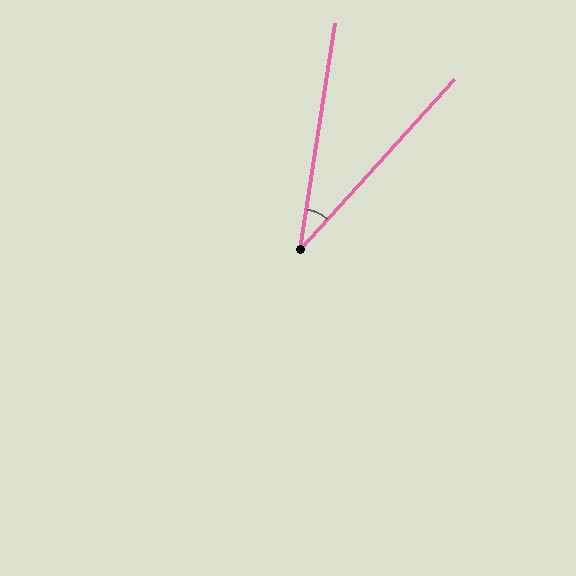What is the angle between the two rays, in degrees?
Approximately 33 degrees.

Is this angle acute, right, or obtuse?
It is acute.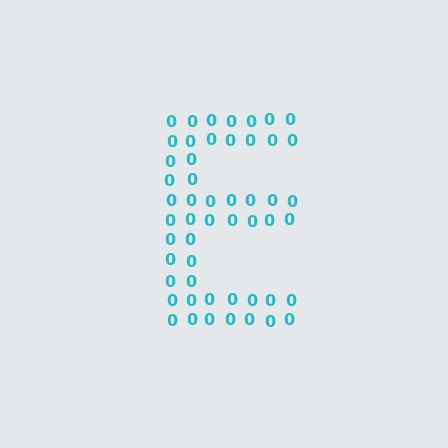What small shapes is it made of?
It is made of small digit 0's.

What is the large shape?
The large shape is the letter E.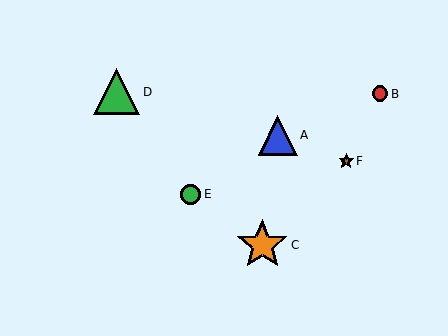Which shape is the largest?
The orange star (labeled C) is the largest.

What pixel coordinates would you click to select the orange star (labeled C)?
Click at (262, 245) to select the orange star C.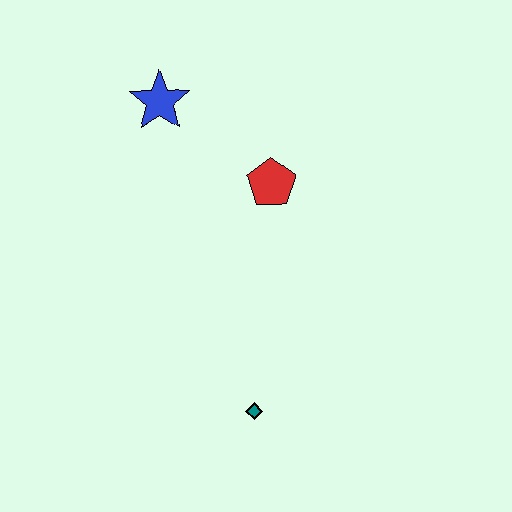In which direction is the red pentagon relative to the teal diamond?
The red pentagon is above the teal diamond.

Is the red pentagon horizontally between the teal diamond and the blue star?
No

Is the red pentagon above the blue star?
No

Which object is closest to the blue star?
The red pentagon is closest to the blue star.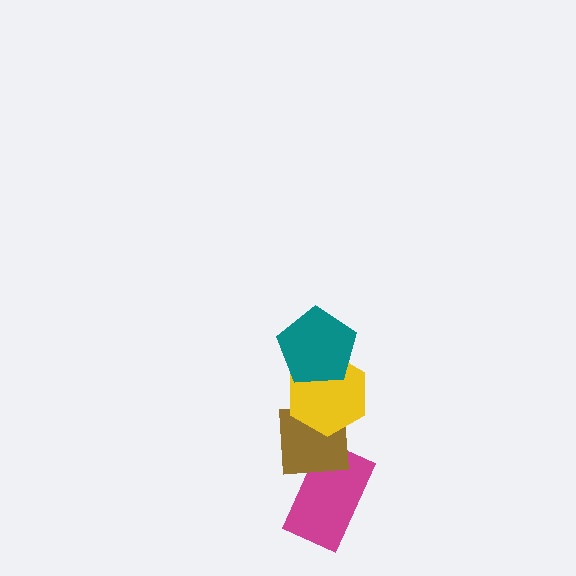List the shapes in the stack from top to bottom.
From top to bottom: the teal pentagon, the yellow hexagon, the brown square, the magenta rectangle.